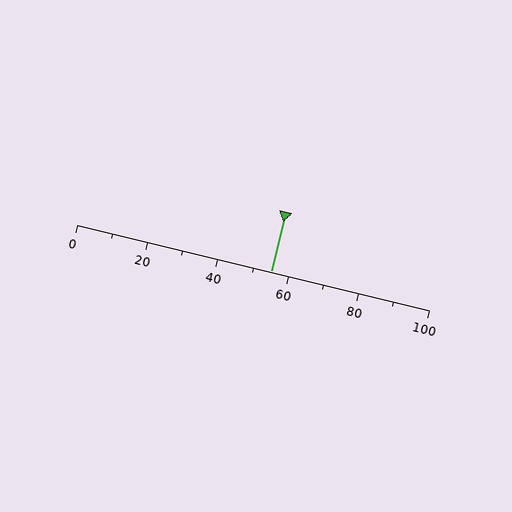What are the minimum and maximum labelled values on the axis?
The axis runs from 0 to 100.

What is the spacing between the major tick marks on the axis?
The major ticks are spaced 20 apart.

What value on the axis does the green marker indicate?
The marker indicates approximately 55.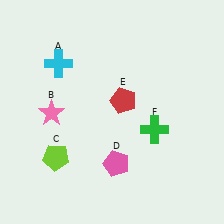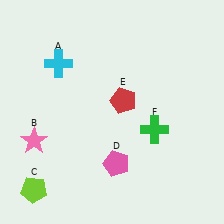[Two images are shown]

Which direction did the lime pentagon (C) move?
The lime pentagon (C) moved down.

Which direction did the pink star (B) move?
The pink star (B) moved down.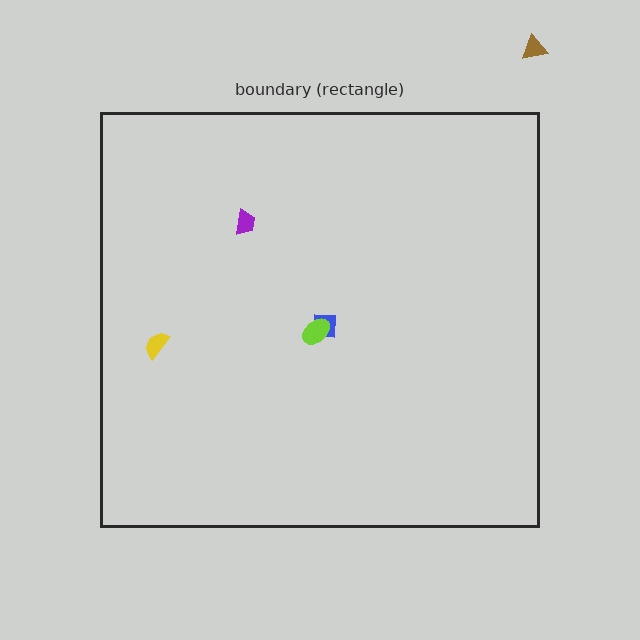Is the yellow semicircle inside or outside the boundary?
Inside.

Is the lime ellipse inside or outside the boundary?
Inside.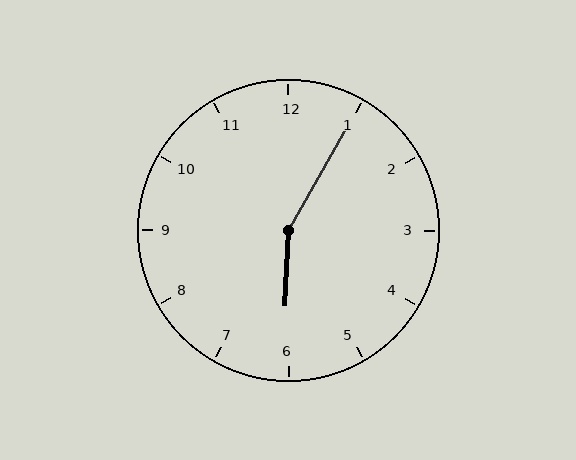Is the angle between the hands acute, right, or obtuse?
It is obtuse.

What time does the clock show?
6:05.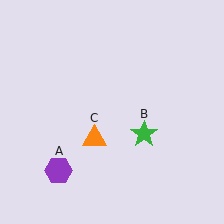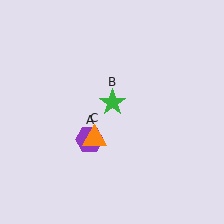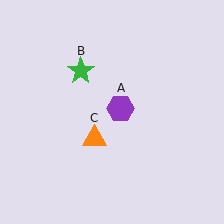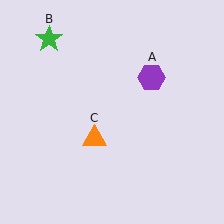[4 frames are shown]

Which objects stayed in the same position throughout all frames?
Orange triangle (object C) remained stationary.